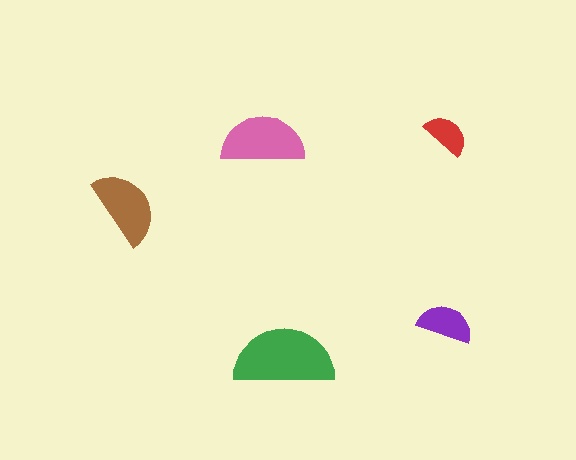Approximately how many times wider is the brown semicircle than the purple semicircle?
About 1.5 times wider.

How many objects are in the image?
There are 5 objects in the image.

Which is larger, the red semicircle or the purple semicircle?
The purple one.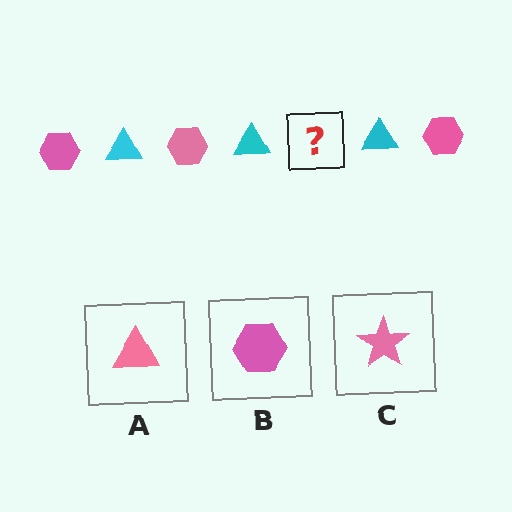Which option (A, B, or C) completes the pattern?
B.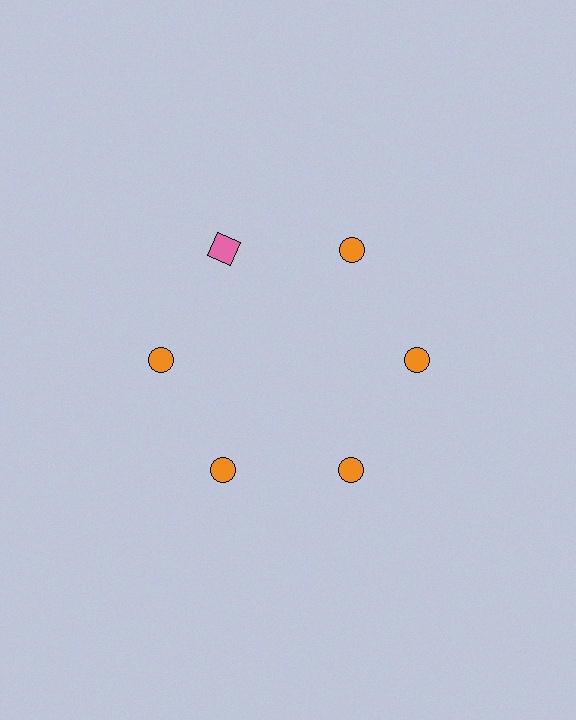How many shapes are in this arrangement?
There are 6 shapes arranged in a ring pattern.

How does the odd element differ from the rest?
It differs in both color (pink instead of orange) and shape (square instead of circle).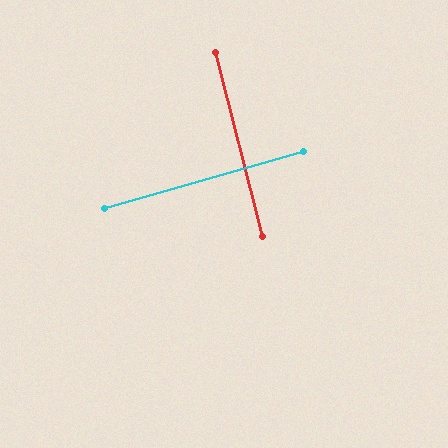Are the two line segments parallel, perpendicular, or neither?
Perpendicular — they meet at approximately 89°.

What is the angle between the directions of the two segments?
Approximately 89 degrees.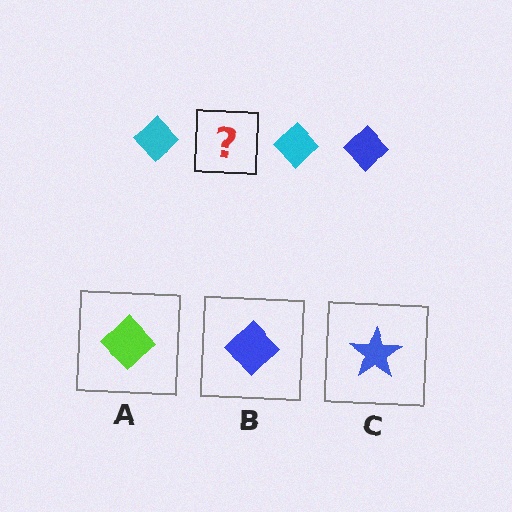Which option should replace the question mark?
Option B.